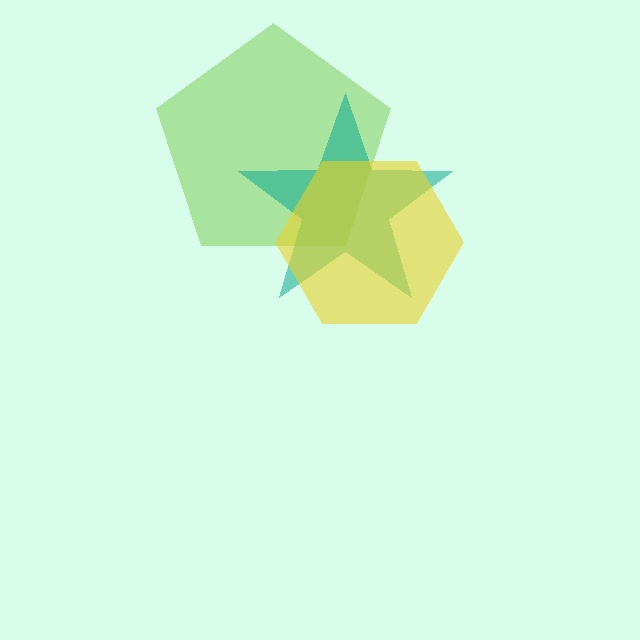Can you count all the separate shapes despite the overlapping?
Yes, there are 3 separate shapes.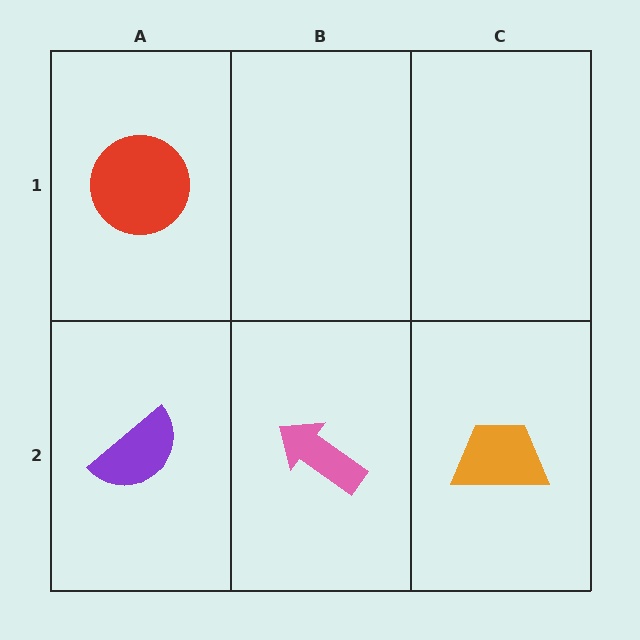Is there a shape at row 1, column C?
No, that cell is empty.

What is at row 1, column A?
A red circle.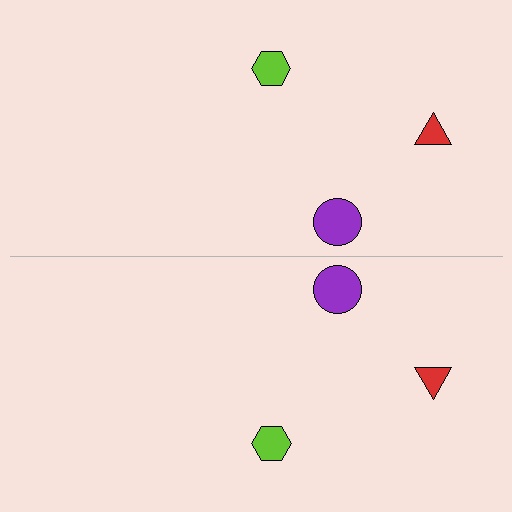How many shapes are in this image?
There are 6 shapes in this image.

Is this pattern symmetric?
Yes, this pattern has bilateral (reflection) symmetry.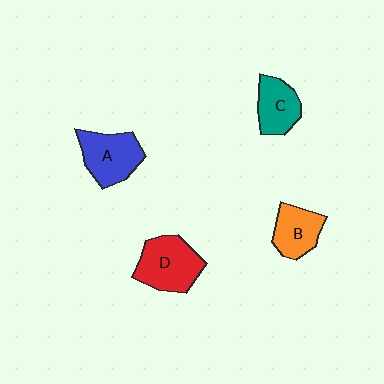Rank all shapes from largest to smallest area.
From largest to smallest: D (red), A (blue), C (teal), B (orange).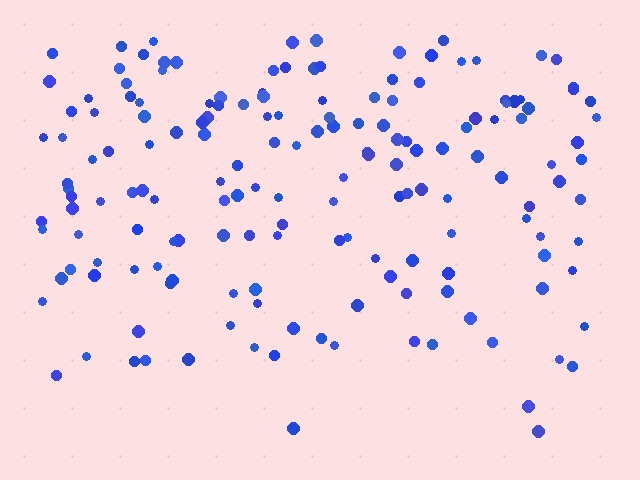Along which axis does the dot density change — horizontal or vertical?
Vertical.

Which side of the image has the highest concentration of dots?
The top.